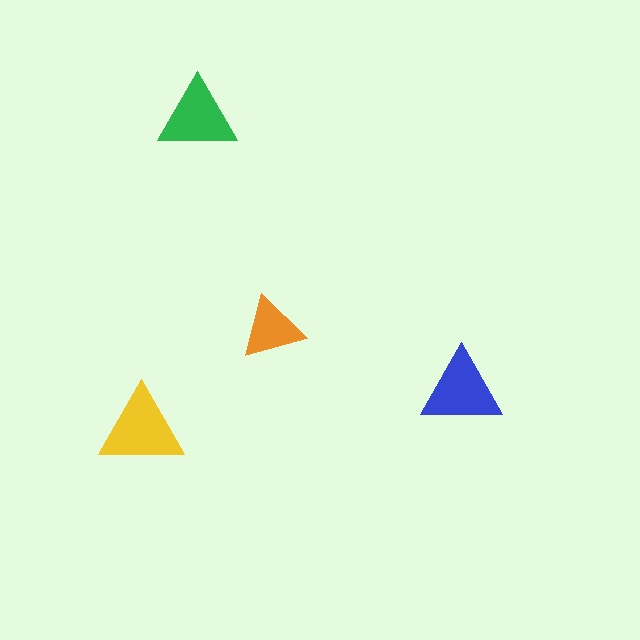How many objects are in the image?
There are 4 objects in the image.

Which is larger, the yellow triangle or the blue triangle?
The yellow one.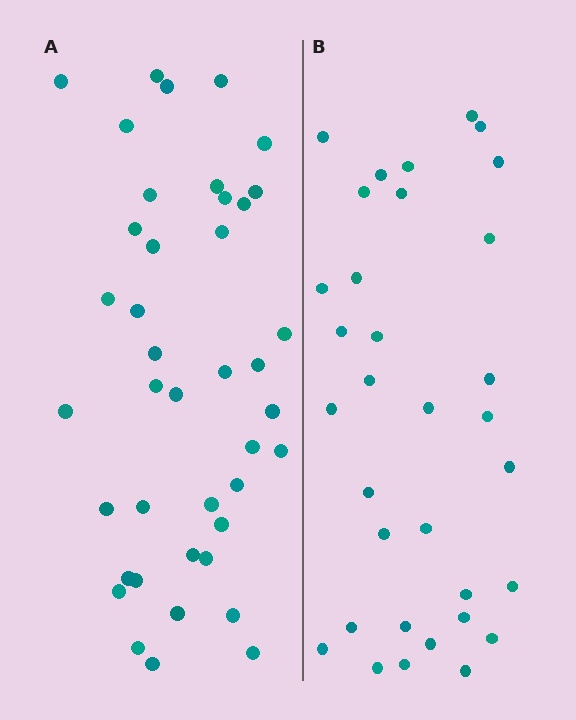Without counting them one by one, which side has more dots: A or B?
Region A (the left region) has more dots.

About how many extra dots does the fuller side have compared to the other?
Region A has roughly 8 or so more dots than region B.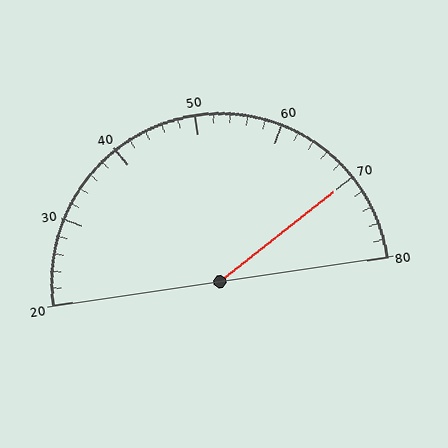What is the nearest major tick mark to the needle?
The nearest major tick mark is 70.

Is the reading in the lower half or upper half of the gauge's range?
The reading is in the upper half of the range (20 to 80).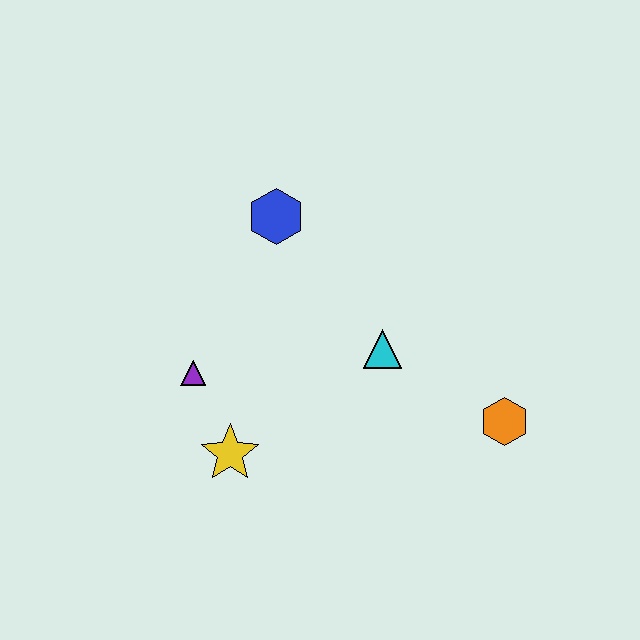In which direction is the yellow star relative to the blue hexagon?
The yellow star is below the blue hexagon.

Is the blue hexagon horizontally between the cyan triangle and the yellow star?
Yes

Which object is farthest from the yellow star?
The orange hexagon is farthest from the yellow star.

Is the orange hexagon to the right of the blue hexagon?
Yes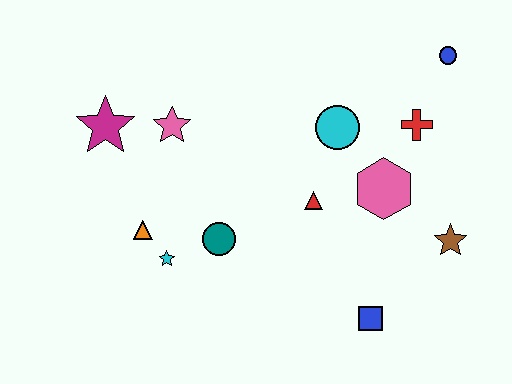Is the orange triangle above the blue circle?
No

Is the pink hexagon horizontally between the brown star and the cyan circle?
Yes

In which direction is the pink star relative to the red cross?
The pink star is to the left of the red cross.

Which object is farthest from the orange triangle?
The blue circle is farthest from the orange triangle.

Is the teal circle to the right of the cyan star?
Yes